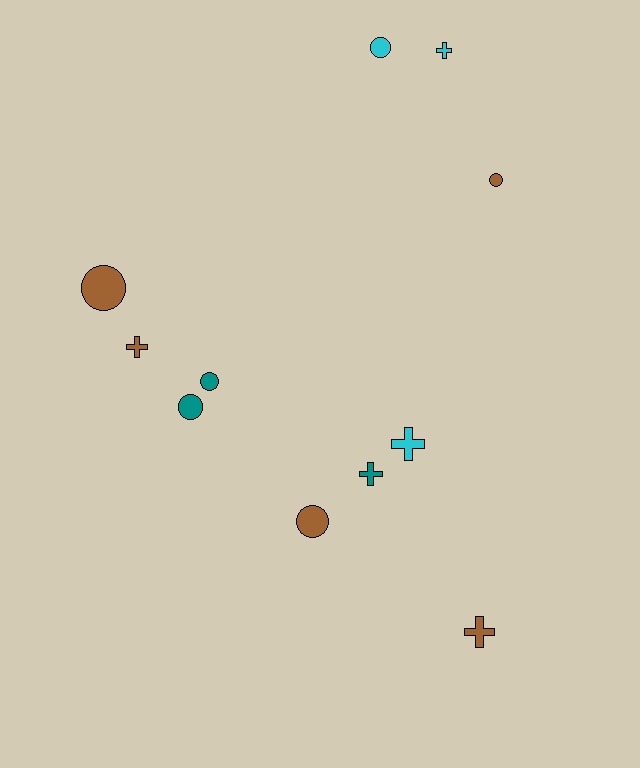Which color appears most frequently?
Brown, with 5 objects.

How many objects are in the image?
There are 11 objects.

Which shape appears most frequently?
Circle, with 6 objects.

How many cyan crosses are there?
There are 2 cyan crosses.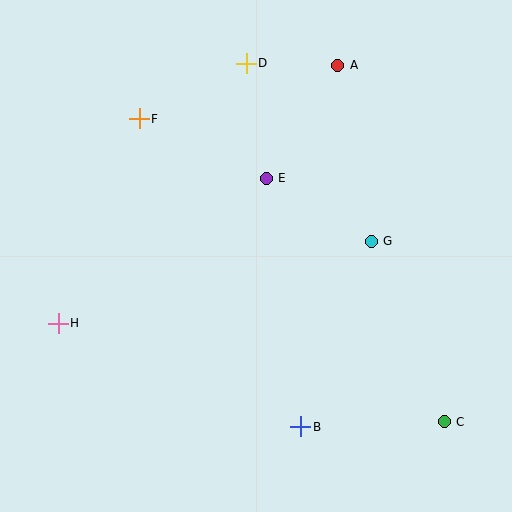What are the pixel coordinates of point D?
Point D is at (246, 63).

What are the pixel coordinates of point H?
Point H is at (58, 323).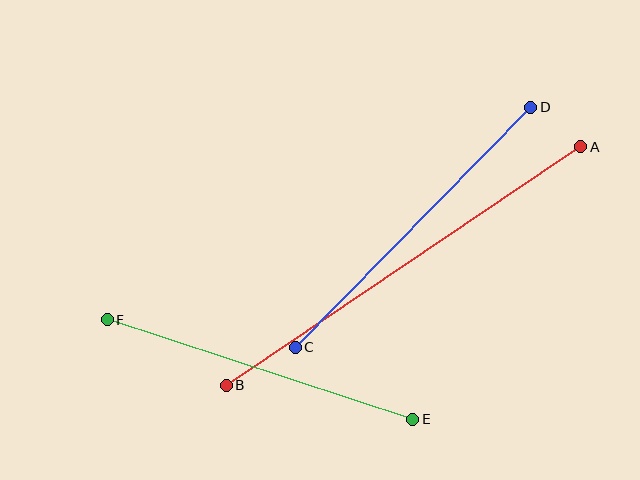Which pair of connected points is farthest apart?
Points A and B are farthest apart.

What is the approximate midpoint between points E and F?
The midpoint is at approximately (260, 369) pixels.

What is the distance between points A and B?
The distance is approximately 427 pixels.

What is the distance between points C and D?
The distance is approximately 336 pixels.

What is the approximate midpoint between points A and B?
The midpoint is at approximately (403, 266) pixels.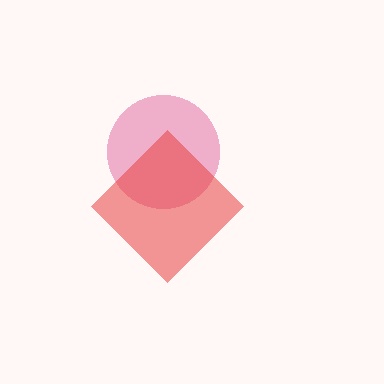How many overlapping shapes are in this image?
There are 2 overlapping shapes in the image.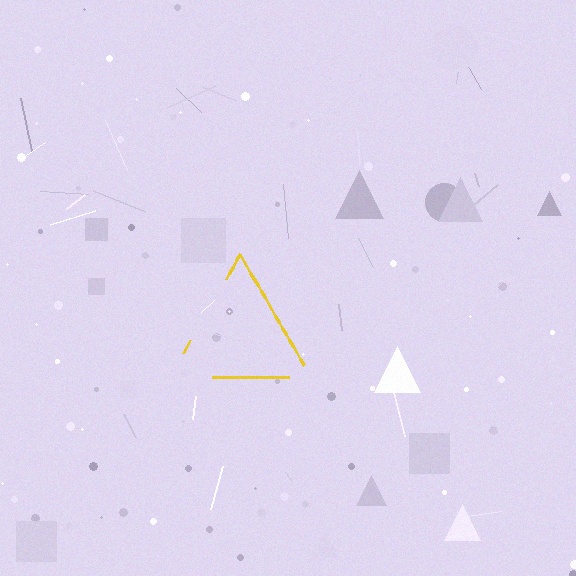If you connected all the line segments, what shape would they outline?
They would outline a triangle.